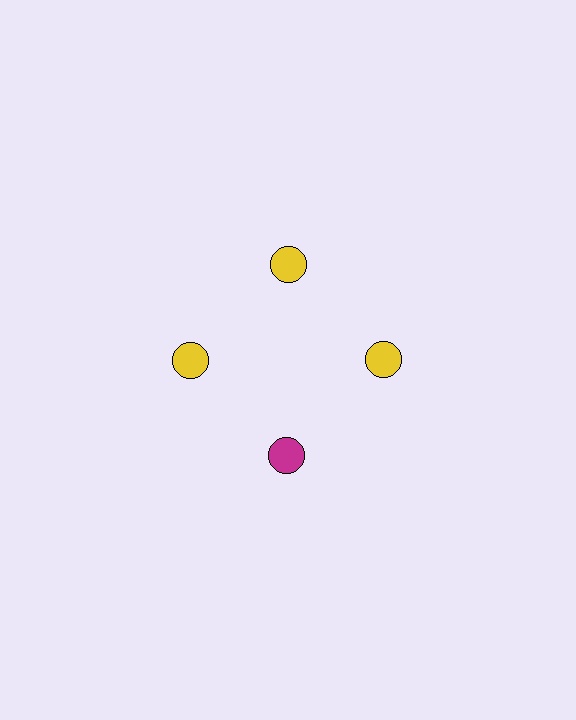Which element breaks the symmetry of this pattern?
The magenta circle at roughly the 6 o'clock position breaks the symmetry. All other shapes are yellow circles.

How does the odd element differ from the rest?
It has a different color: magenta instead of yellow.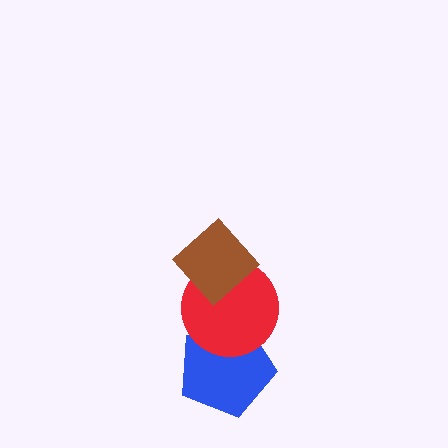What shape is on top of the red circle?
The brown diamond is on top of the red circle.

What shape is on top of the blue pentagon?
The red circle is on top of the blue pentagon.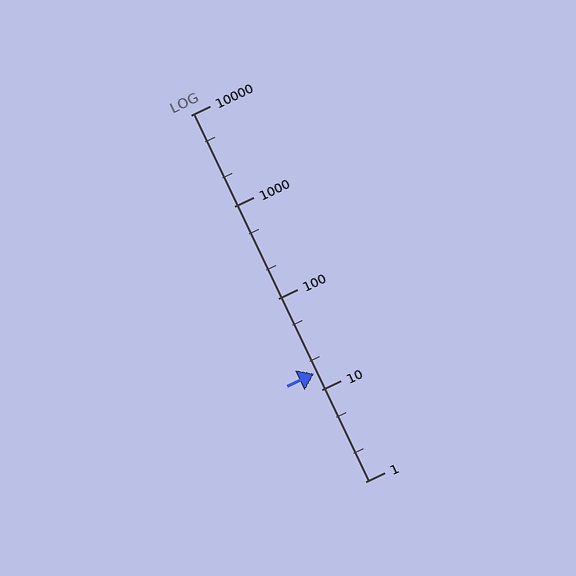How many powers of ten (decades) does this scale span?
The scale spans 4 decades, from 1 to 10000.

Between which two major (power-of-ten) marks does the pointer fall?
The pointer is between 10 and 100.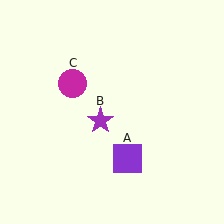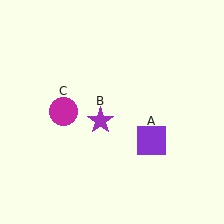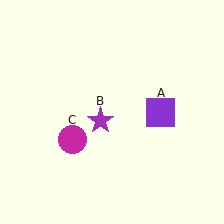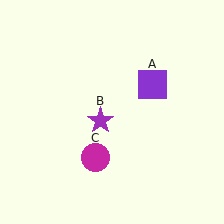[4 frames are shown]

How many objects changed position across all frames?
2 objects changed position: purple square (object A), magenta circle (object C).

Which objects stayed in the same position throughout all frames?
Purple star (object B) remained stationary.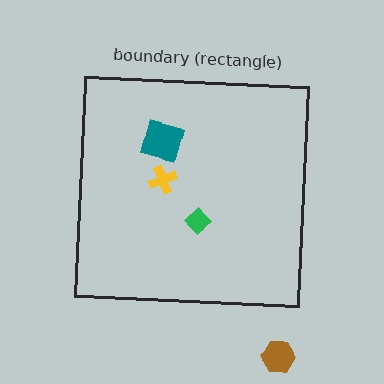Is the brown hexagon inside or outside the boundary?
Outside.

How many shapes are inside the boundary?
3 inside, 1 outside.